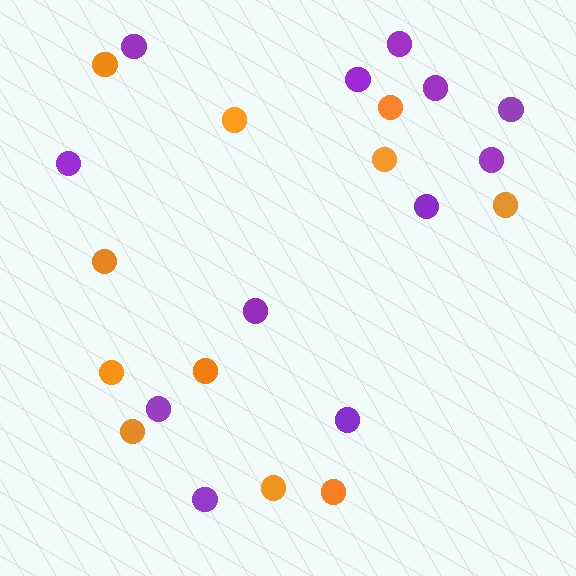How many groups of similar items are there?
There are 2 groups: one group of orange circles (11) and one group of purple circles (12).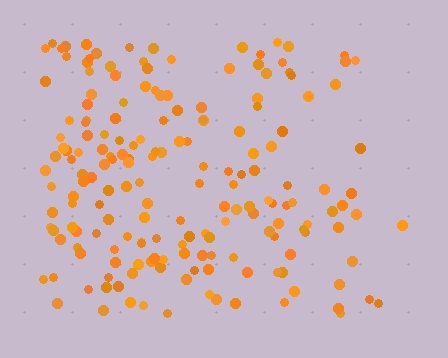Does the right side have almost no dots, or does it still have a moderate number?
Still a moderate number, just noticeably fewer than the left.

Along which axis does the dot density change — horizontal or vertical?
Horizontal.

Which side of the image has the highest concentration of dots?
The left.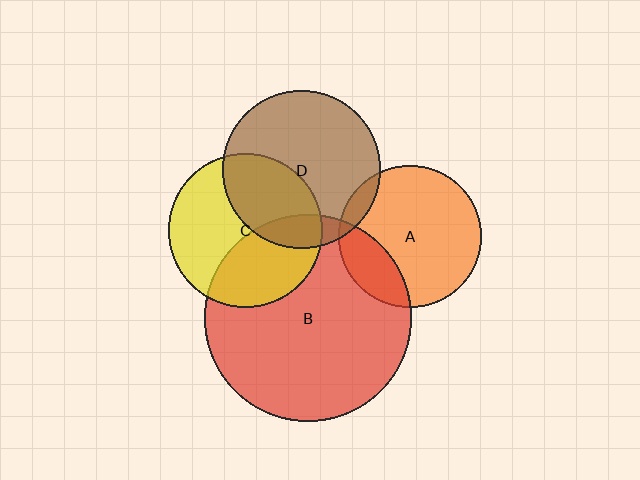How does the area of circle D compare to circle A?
Approximately 1.2 times.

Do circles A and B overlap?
Yes.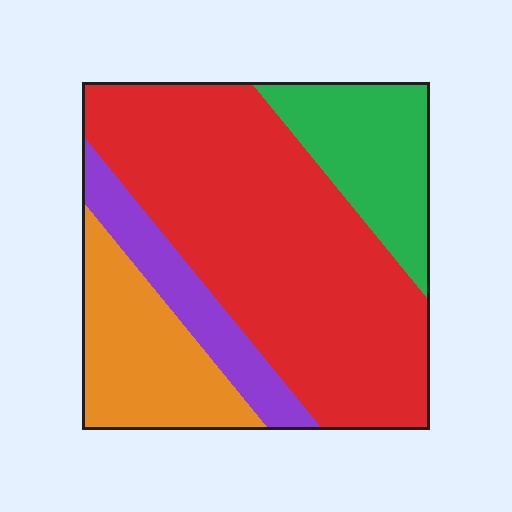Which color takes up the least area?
Purple, at roughly 10%.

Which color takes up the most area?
Red, at roughly 55%.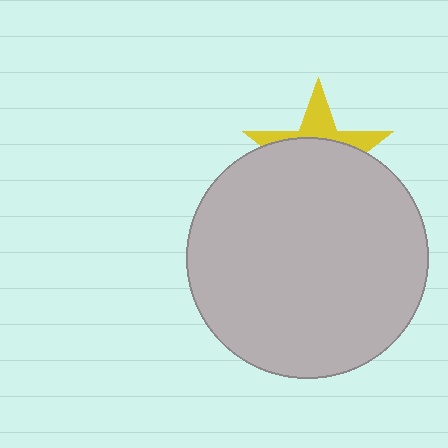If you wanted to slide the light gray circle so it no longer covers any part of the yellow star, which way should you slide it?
Slide it down — that is the most direct way to separate the two shapes.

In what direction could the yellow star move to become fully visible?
The yellow star could move up. That would shift it out from behind the light gray circle entirely.